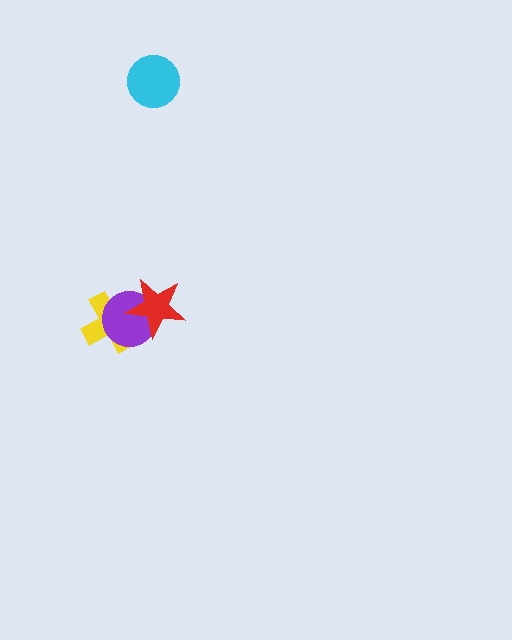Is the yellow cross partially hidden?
Yes, it is partially covered by another shape.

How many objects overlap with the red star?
2 objects overlap with the red star.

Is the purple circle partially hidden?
Yes, it is partially covered by another shape.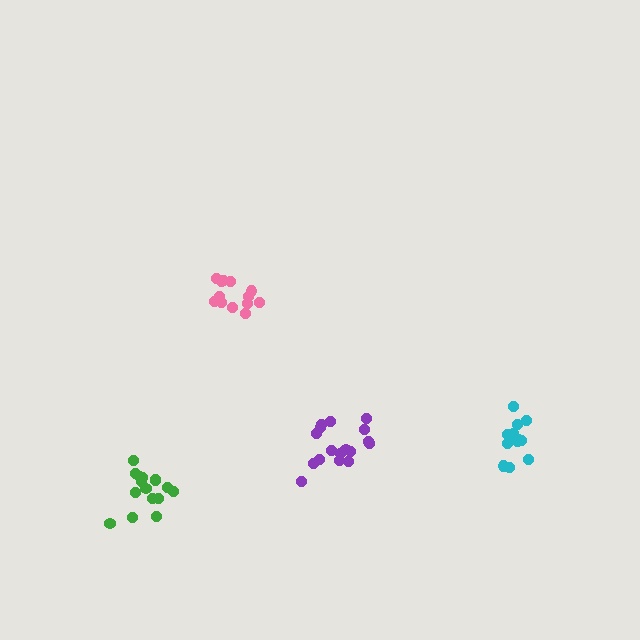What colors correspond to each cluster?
The clusters are colored: cyan, purple, pink, green.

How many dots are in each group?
Group 1: 12 dots, Group 2: 17 dots, Group 3: 13 dots, Group 4: 16 dots (58 total).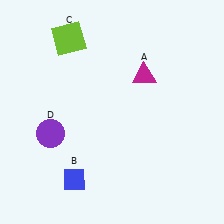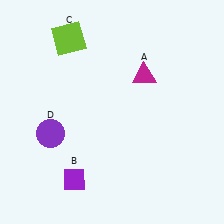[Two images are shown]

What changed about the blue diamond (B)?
In Image 1, B is blue. In Image 2, it changed to purple.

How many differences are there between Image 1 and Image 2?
There is 1 difference between the two images.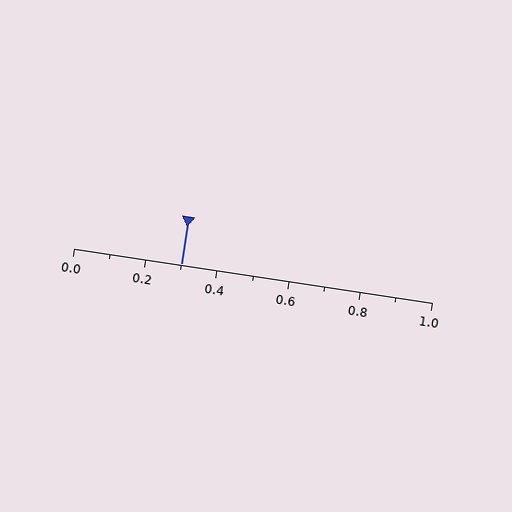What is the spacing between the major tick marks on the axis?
The major ticks are spaced 0.2 apart.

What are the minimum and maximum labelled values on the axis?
The axis runs from 0.0 to 1.0.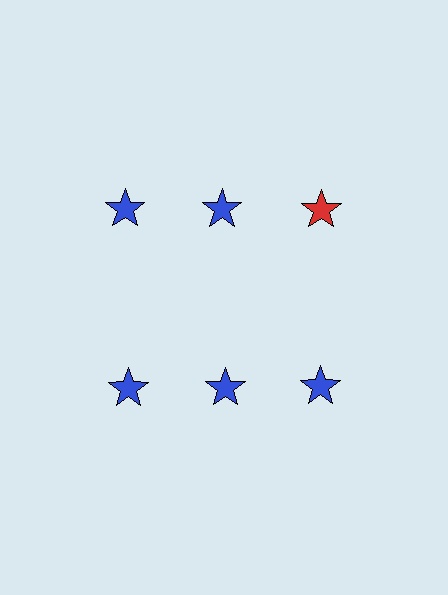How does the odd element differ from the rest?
It has a different color: red instead of blue.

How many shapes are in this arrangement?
There are 6 shapes arranged in a grid pattern.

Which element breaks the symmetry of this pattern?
The red star in the top row, center column breaks the symmetry. All other shapes are blue stars.